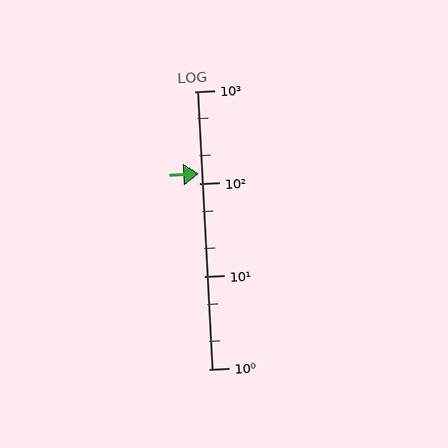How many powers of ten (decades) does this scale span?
The scale spans 3 decades, from 1 to 1000.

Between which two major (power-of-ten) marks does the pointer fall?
The pointer is between 100 and 1000.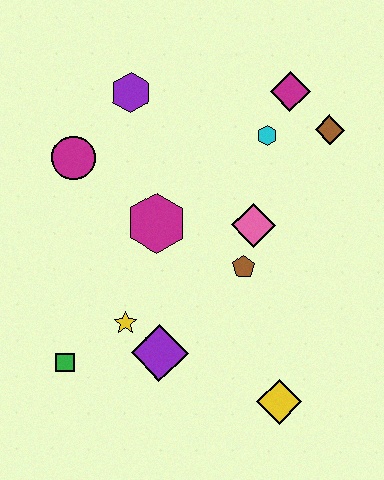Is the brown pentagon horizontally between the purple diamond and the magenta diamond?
Yes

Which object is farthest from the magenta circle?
The yellow diamond is farthest from the magenta circle.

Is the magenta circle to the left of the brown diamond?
Yes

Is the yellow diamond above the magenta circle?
No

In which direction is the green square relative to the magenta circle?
The green square is below the magenta circle.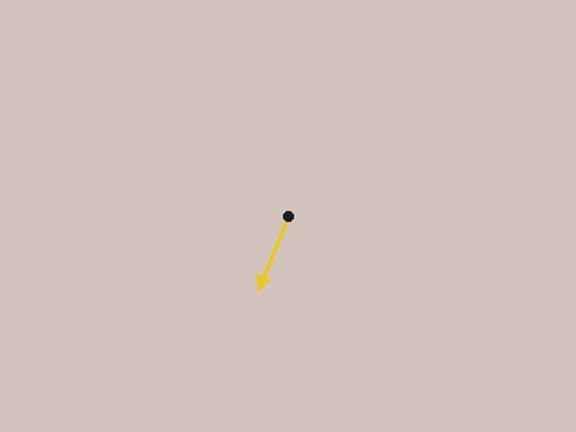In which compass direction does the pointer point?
South.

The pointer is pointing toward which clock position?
Roughly 7 o'clock.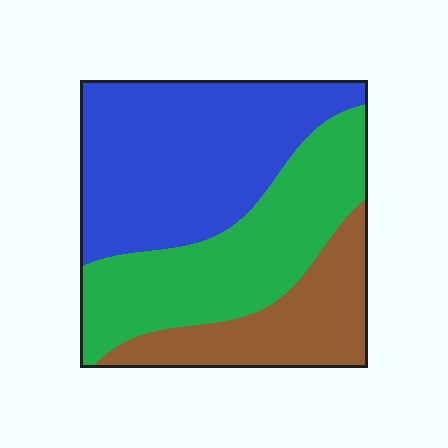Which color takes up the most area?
Blue, at roughly 45%.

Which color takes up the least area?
Brown, at roughly 20%.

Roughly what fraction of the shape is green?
Green takes up about one third (1/3) of the shape.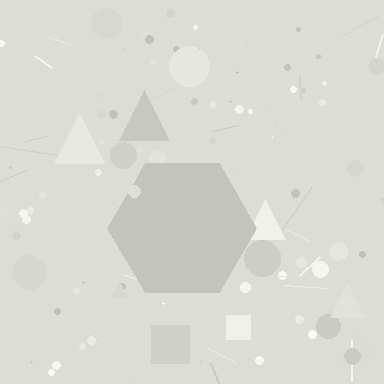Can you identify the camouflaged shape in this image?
The camouflaged shape is a hexagon.